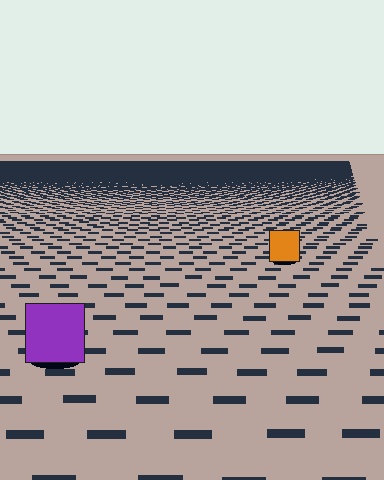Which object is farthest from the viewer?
The orange square is farthest from the viewer. It appears smaller and the ground texture around it is denser.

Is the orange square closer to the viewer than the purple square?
No. The purple square is closer — you can tell from the texture gradient: the ground texture is coarser near it.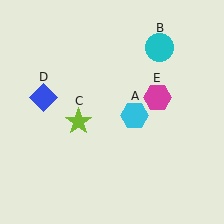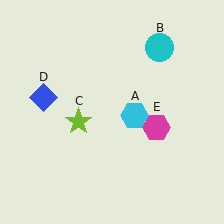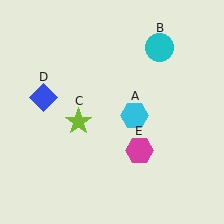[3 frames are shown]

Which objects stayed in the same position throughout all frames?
Cyan hexagon (object A) and cyan circle (object B) and lime star (object C) and blue diamond (object D) remained stationary.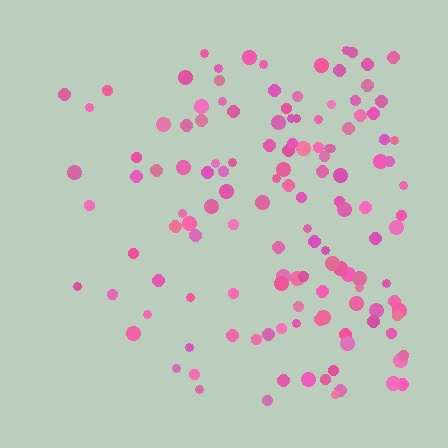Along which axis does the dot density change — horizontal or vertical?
Horizontal.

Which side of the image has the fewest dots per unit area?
The left.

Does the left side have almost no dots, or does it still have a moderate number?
Still a moderate number, just noticeably fewer than the right.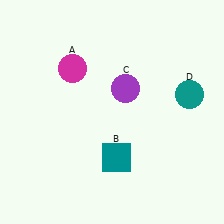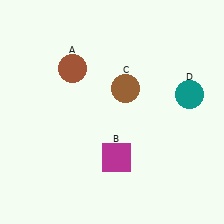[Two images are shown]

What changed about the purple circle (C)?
In Image 1, C is purple. In Image 2, it changed to brown.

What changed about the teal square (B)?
In Image 1, B is teal. In Image 2, it changed to magenta.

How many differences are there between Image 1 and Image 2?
There are 3 differences between the two images.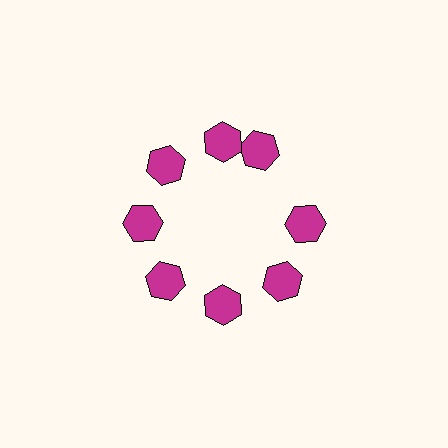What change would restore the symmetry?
The symmetry would be restored by rotating it back into even spacing with its neighbors so that all 8 hexagons sit at equal angles and equal distance from the center.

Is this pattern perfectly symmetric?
No. The 8 magenta hexagons are arranged in a ring, but one element near the 2 o'clock position is rotated out of alignment along the ring, breaking the 8-fold rotational symmetry.